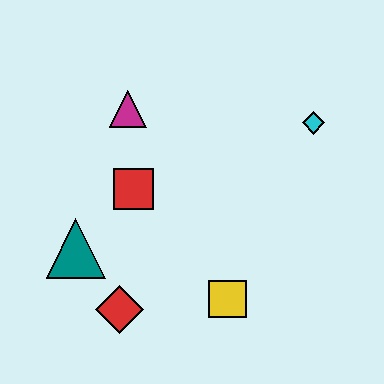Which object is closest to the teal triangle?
The red diamond is closest to the teal triangle.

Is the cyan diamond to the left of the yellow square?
No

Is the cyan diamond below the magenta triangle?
Yes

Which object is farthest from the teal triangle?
The cyan diamond is farthest from the teal triangle.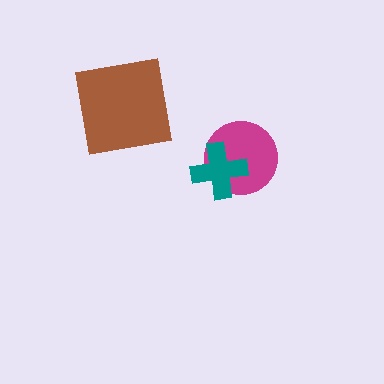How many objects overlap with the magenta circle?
1 object overlaps with the magenta circle.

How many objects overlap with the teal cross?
1 object overlaps with the teal cross.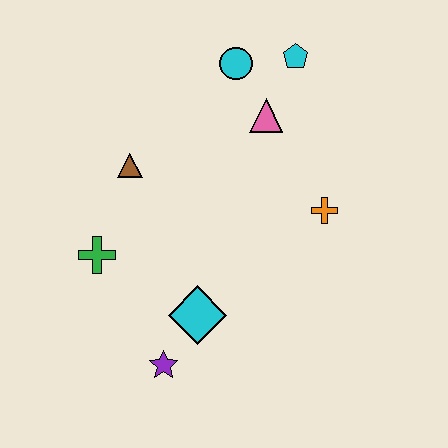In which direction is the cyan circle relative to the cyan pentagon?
The cyan circle is to the left of the cyan pentagon.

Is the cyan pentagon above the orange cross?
Yes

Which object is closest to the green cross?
The brown triangle is closest to the green cross.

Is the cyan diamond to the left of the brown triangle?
No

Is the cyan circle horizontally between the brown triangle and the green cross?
No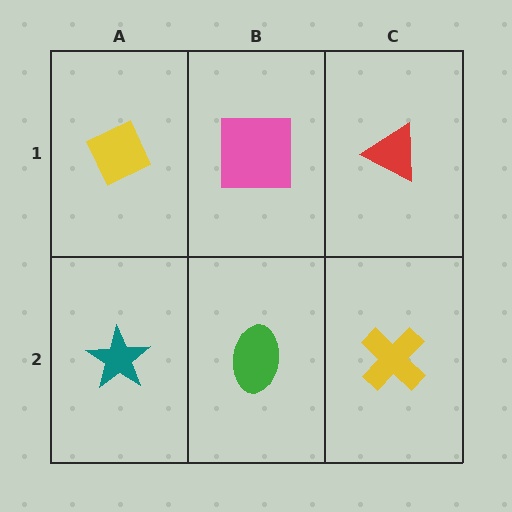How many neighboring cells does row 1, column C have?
2.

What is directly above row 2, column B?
A pink square.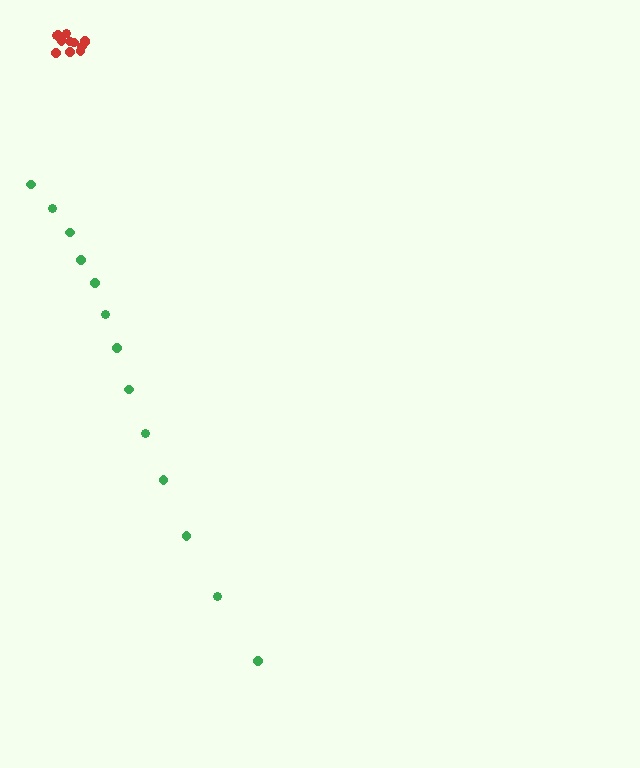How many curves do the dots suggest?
There are 2 distinct paths.